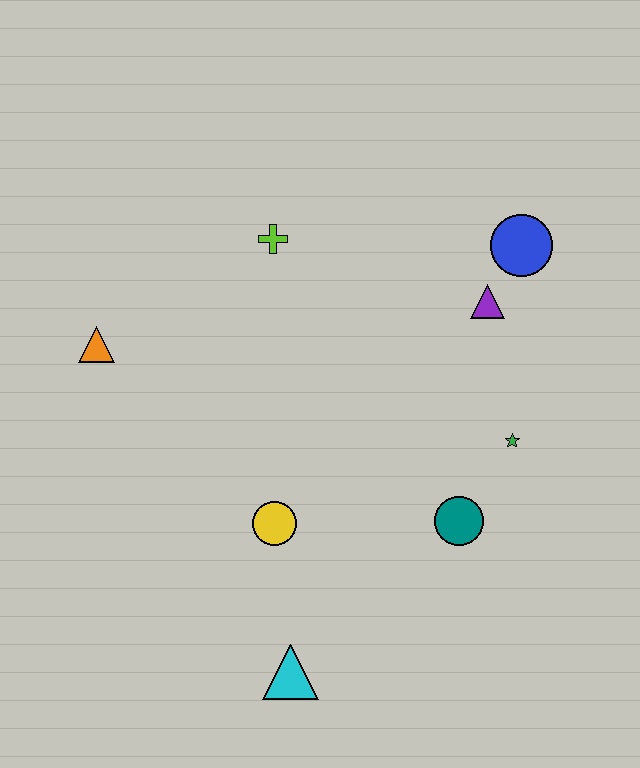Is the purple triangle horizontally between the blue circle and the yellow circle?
Yes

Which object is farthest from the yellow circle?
The blue circle is farthest from the yellow circle.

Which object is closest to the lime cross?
The orange triangle is closest to the lime cross.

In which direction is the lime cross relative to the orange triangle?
The lime cross is to the right of the orange triangle.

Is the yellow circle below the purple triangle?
Yes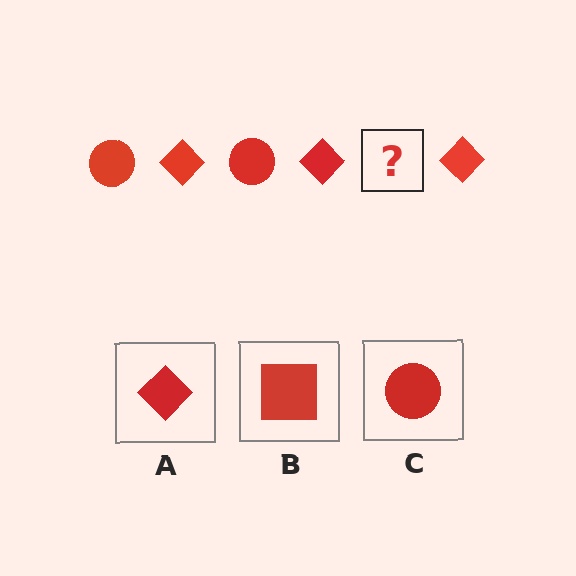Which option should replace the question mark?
Option C.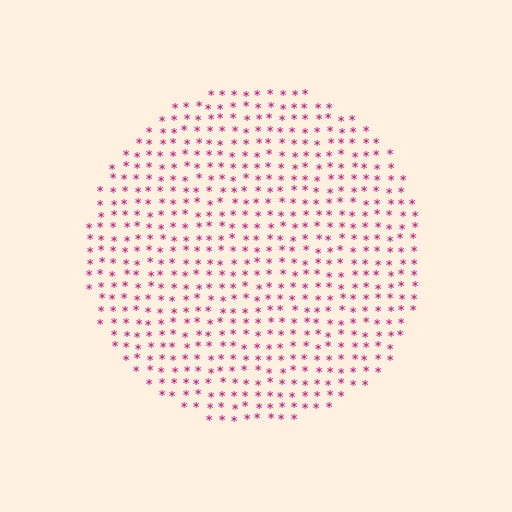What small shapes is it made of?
It is made of small asterisks.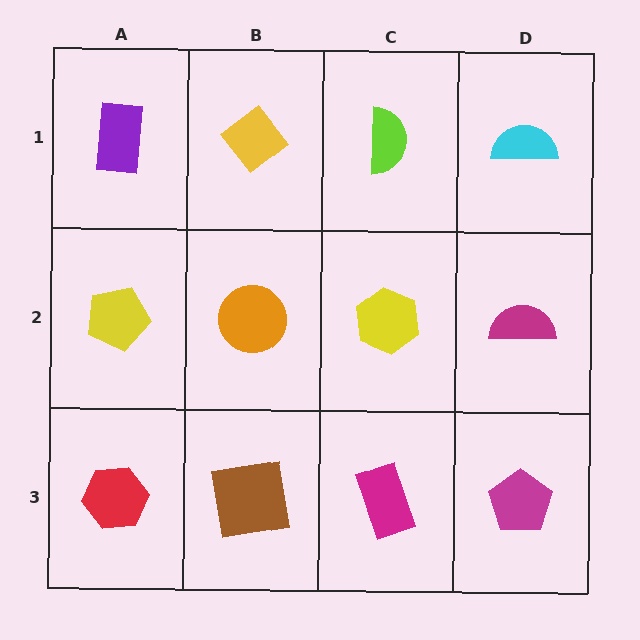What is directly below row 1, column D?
A magenta semicircle.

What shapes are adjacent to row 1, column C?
A yellow hexagon (row 2, column C), a yellow diamond (row 1, column B), a cyan semicircle (row 1, column D).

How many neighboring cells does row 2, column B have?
4.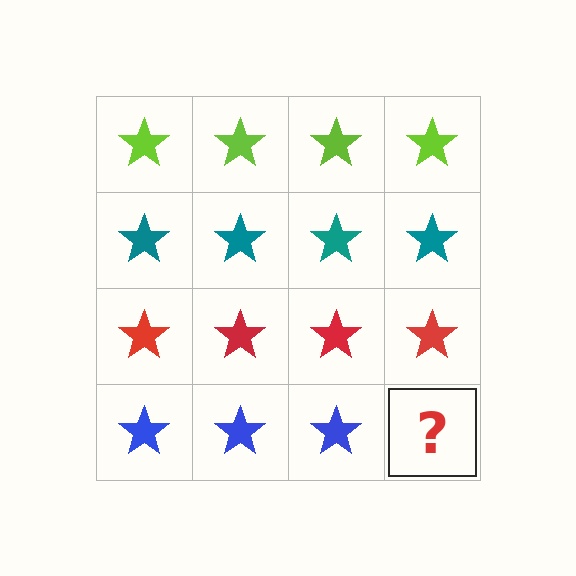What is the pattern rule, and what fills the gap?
The rule is that each row has a consistent color. The gap should be filled with a blue star.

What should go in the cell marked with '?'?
The missing cell should contain a blue star.